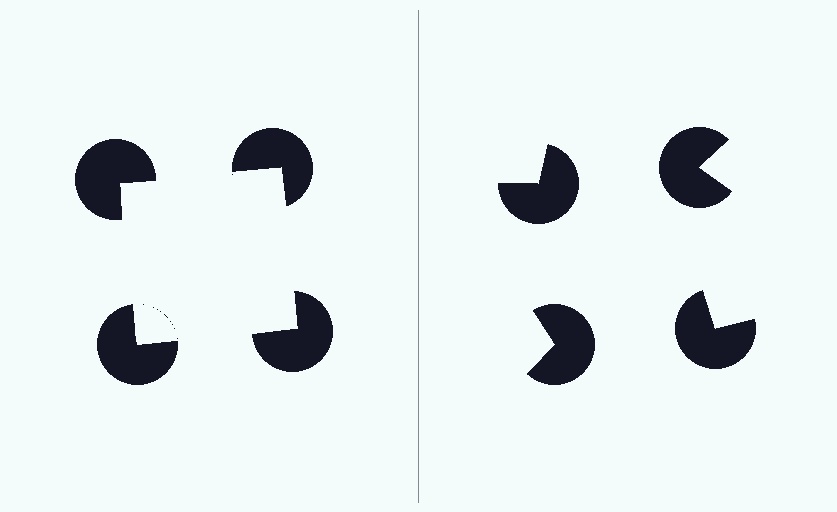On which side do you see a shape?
An illusory square appears on the left side. On the right side the wedge cuts are rotated, so no coherent shape forms.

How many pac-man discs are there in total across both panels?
8 — 4 on each side.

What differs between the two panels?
The pac-man discs are positioned identically on both sides; only the wedge orientations differ. On the left they align to a square; on the right they are misaligned.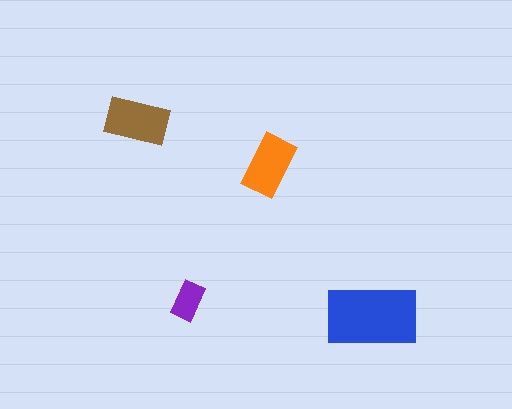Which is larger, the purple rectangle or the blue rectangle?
The blue one.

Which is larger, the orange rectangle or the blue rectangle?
The blue one.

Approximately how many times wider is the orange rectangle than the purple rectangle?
About 1.5 times wider.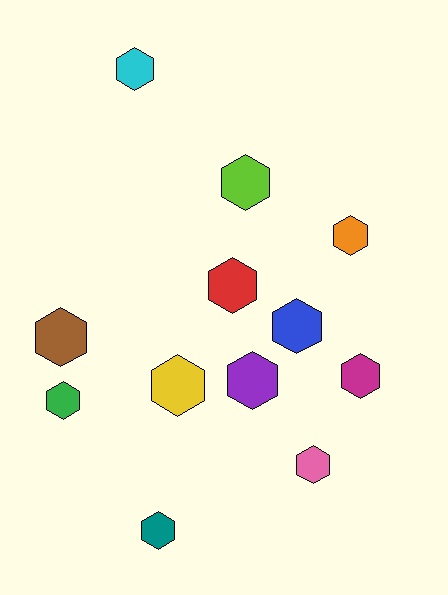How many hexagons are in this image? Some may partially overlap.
There are 12 hexagons.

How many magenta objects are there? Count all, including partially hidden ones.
There is 1 magenta object.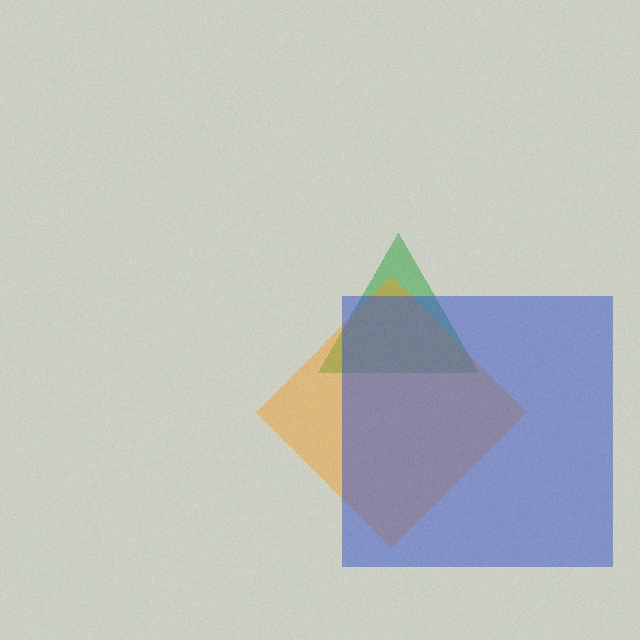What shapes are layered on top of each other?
The layered shapes are: a green triangle, an orange diamond, a blue square.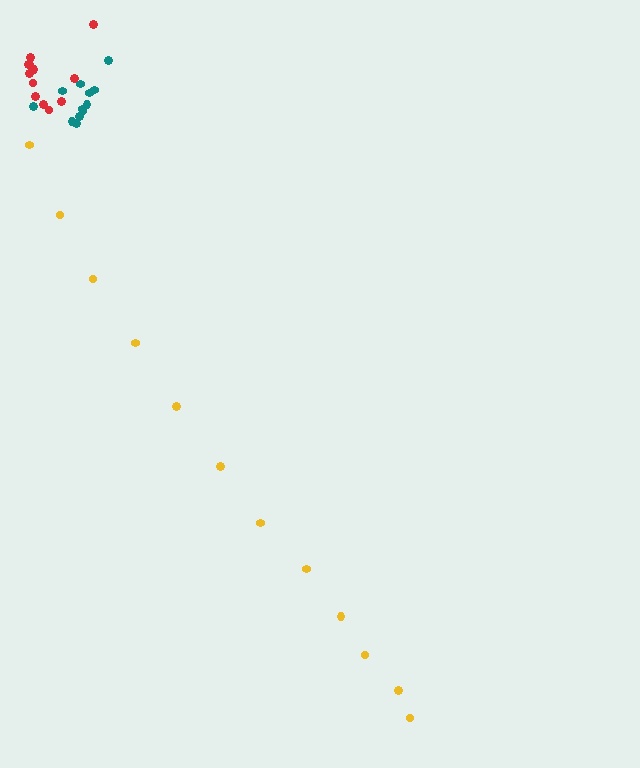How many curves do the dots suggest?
There are 3 distinct paths.